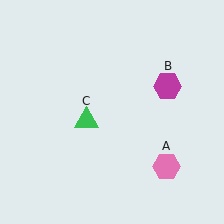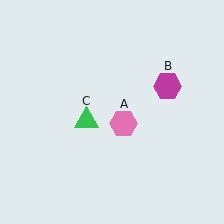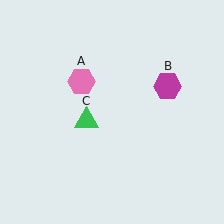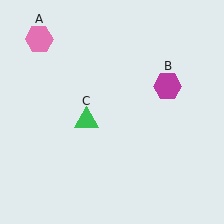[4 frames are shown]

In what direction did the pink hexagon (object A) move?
The pink hexagon (object A) moved up and to the left.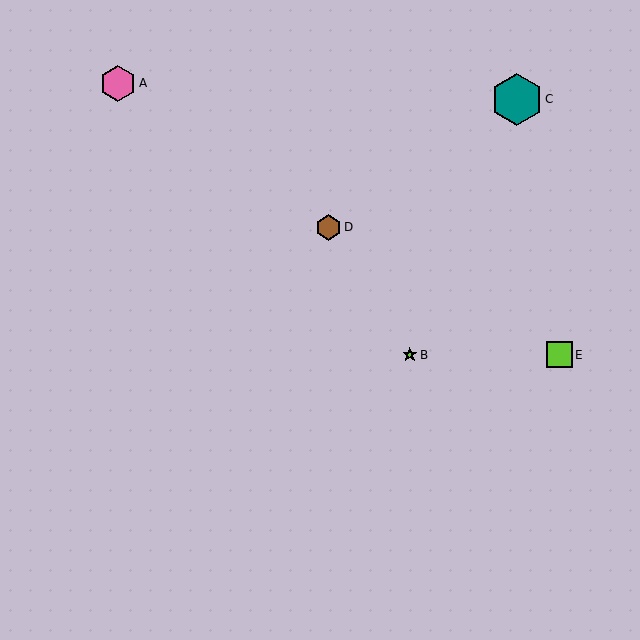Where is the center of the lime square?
The center of the lime square is at (559, 355).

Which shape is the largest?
The teal hexagon (labeled C) is the largest.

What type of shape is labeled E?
Shape E is a lime square.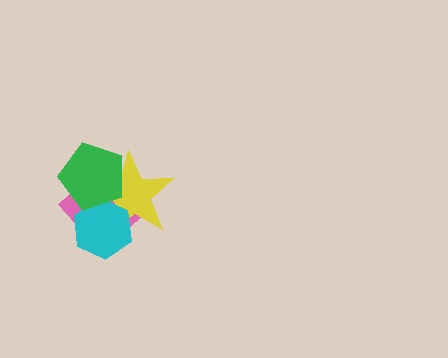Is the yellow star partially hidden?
Yes, it is partially covered by another shape.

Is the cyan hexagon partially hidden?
Yes, it is partially covered by another shape.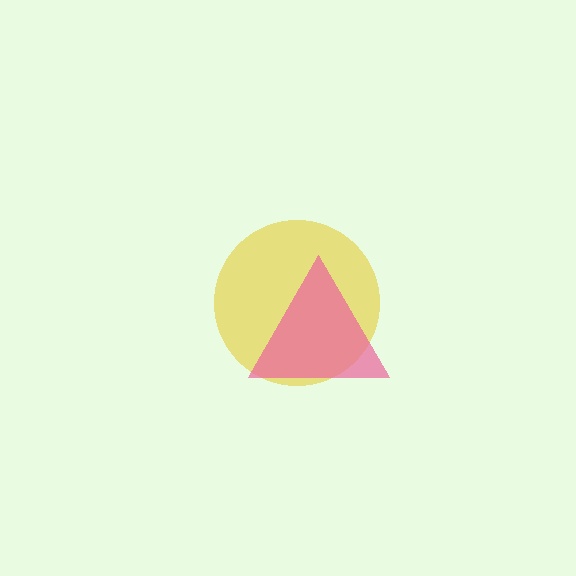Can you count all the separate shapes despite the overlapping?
Yes, there are 2 separate shapes.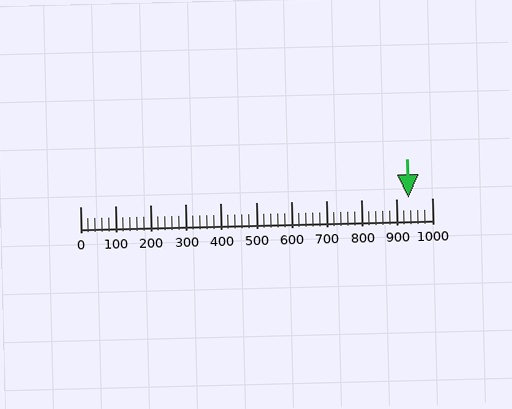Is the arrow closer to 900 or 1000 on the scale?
The arrow is closer to 900.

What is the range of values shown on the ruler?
The ruler shows values from 0 to 1000.